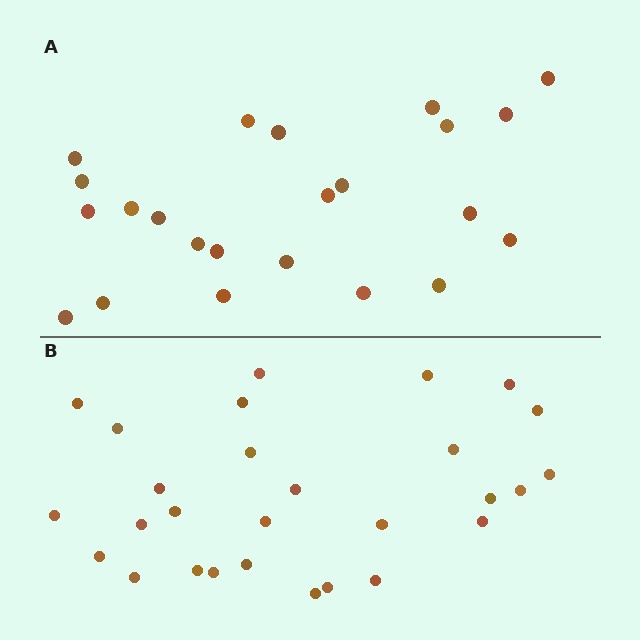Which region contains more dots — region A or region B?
Region B (the bottom region) has more dots.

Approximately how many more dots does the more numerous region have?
Region B has about 5 more dots than region A.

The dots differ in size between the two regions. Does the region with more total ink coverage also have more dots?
No. Region A has more total ink coverage because its dots are larger, but region B actually contains more individual dots. Total area can be misleading — the number of items is what matters here.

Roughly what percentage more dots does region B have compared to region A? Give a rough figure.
About 20% more.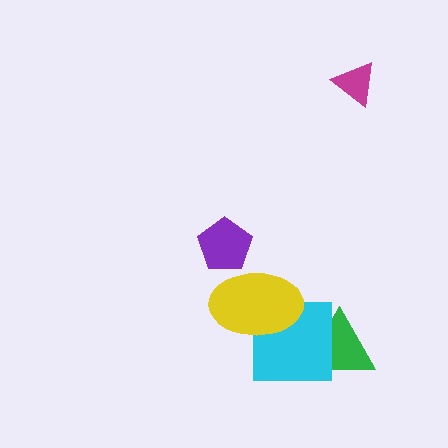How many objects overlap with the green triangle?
1 object overlaps with the green triangle.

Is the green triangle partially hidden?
Yes, it is partially covered by another shape.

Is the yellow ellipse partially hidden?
No, no other shape covers it.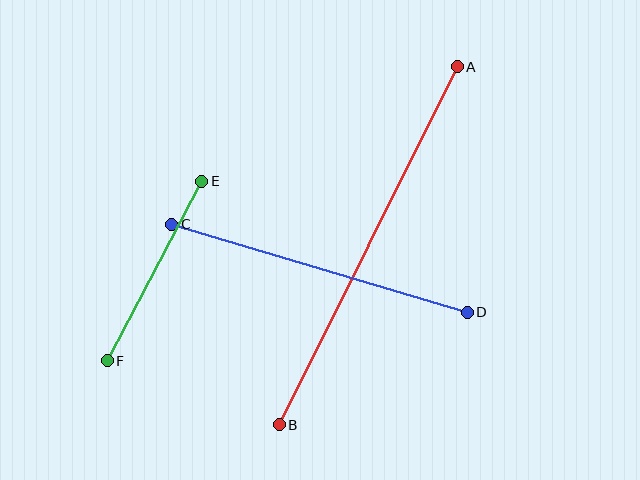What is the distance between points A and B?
The distance is approximately 400 pixels.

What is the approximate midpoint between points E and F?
The midpoint is at approximately (154, 271) pixels.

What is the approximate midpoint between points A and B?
The midpoint is at approximately (368, 246) pixels.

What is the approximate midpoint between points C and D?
The midpoint is at approximately (319, 268) pixels.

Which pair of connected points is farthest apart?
Points A and B are farthest apart.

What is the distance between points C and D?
The distance is approximately 309 pixels.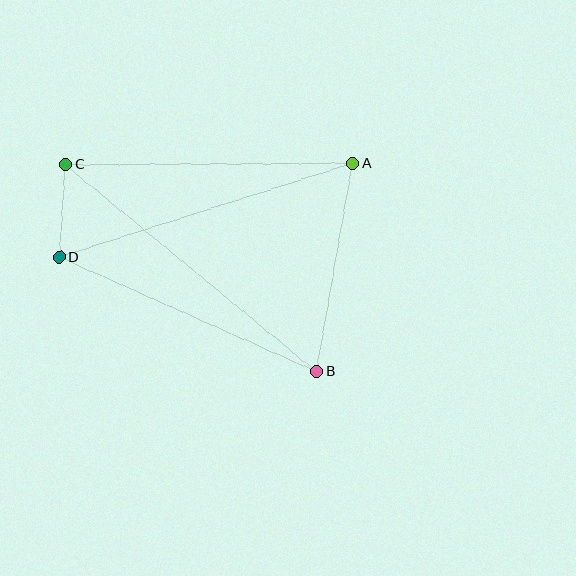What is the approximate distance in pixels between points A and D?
The distance between A and D is approximately 308 pixels.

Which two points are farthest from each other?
Points B and C are farthest from each other.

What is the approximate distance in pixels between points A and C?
The distance between A and C is approximately 287 pixels.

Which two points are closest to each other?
Points C and D are closest to each other.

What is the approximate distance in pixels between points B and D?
The distance between B and D is approximately 281 pixels.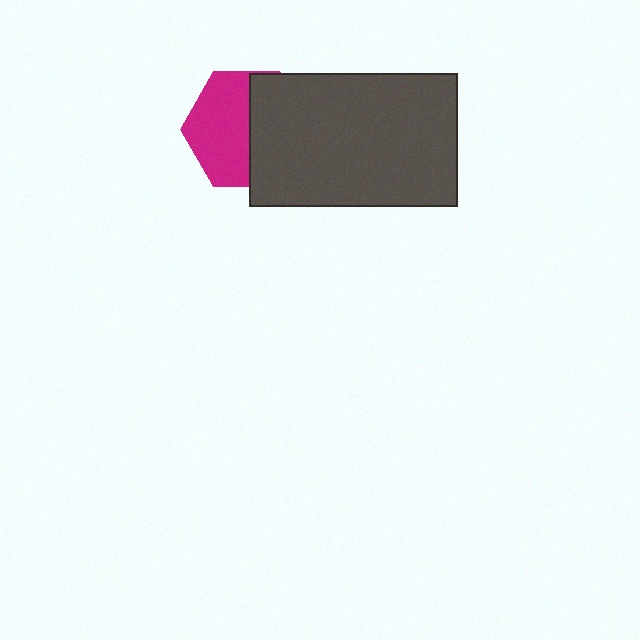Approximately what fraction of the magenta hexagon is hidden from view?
Roughly 46% of the magenta hexagon is hidden behind the dark gray rectangle.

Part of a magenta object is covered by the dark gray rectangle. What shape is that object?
It is a hexagon.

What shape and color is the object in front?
The object in front is a dark gray rectangle.